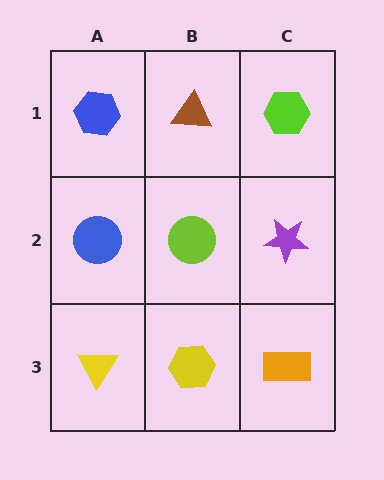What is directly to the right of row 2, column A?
A lime circle.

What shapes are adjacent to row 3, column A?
A blue circle (row 2, column A), a yellow hexagon (row 3, column B).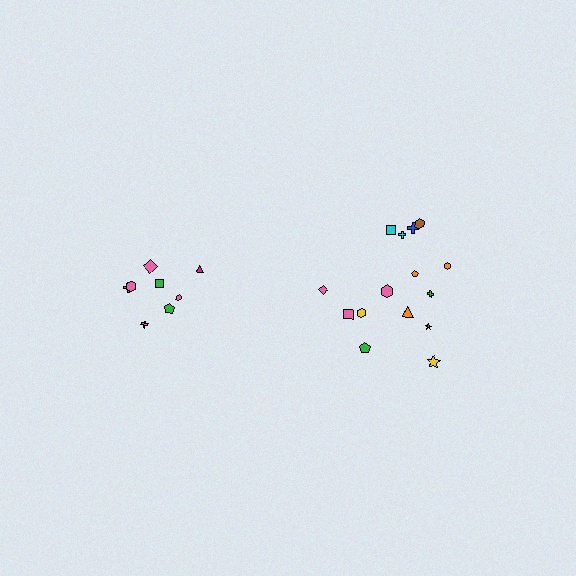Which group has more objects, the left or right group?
The right group.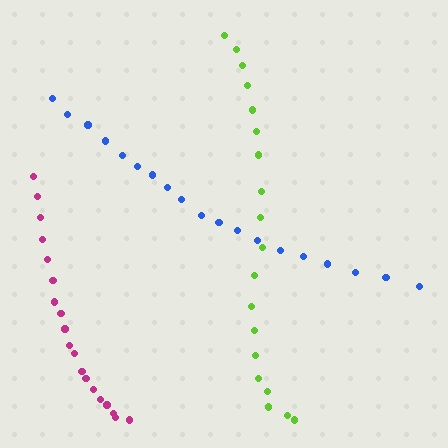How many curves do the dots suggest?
There are 3 distinct paths.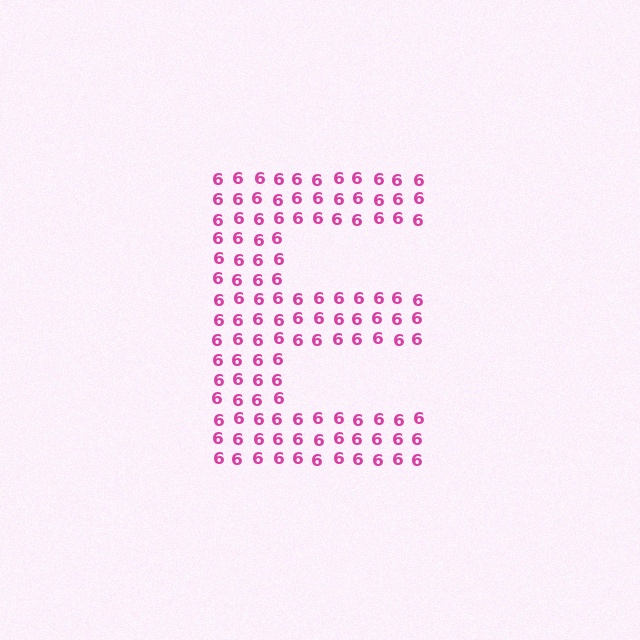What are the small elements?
The small elements are digit 6's.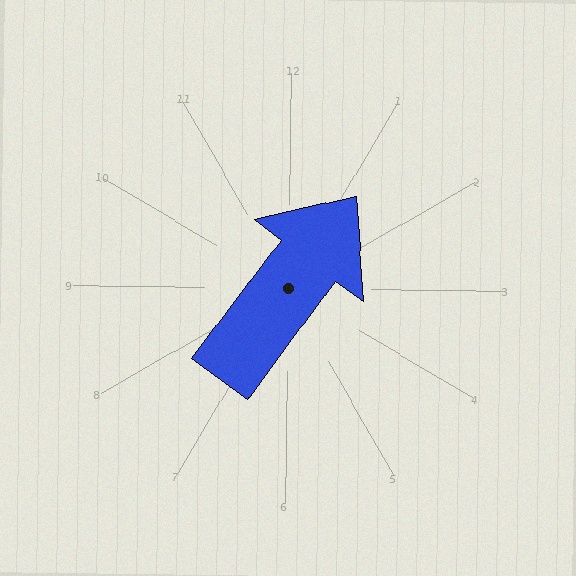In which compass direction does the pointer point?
Northeast.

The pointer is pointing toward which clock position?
Roughly 1 o'clock.